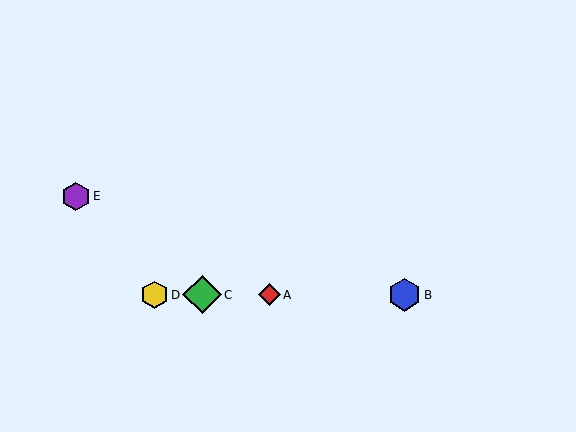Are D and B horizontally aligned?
Yes, both are at y≈295.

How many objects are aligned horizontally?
4 objects (A, B, C, D) are aligned horizontally.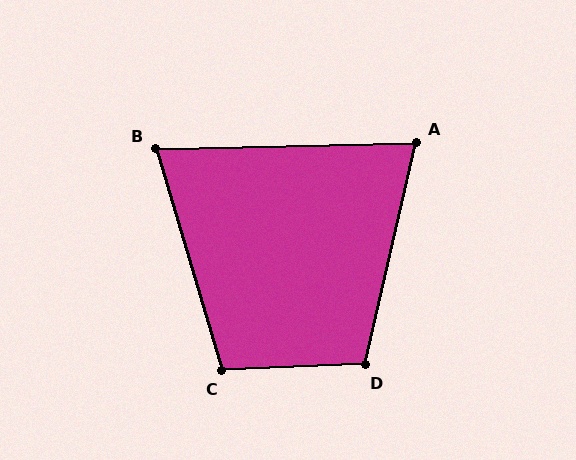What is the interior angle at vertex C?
Approximately 104 degrees (obtuse).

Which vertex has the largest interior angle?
D, at approximately 105 degrees.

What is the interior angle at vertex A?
Approximately 76 degrees (acute).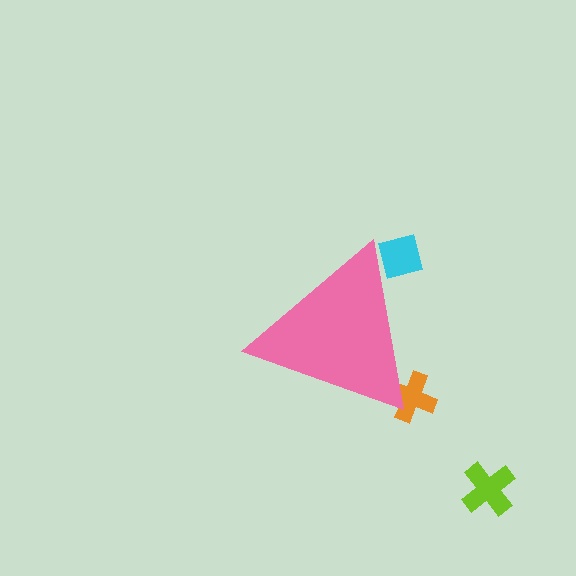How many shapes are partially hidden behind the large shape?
2 shapes are partially hidden.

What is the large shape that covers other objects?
A pink triangle.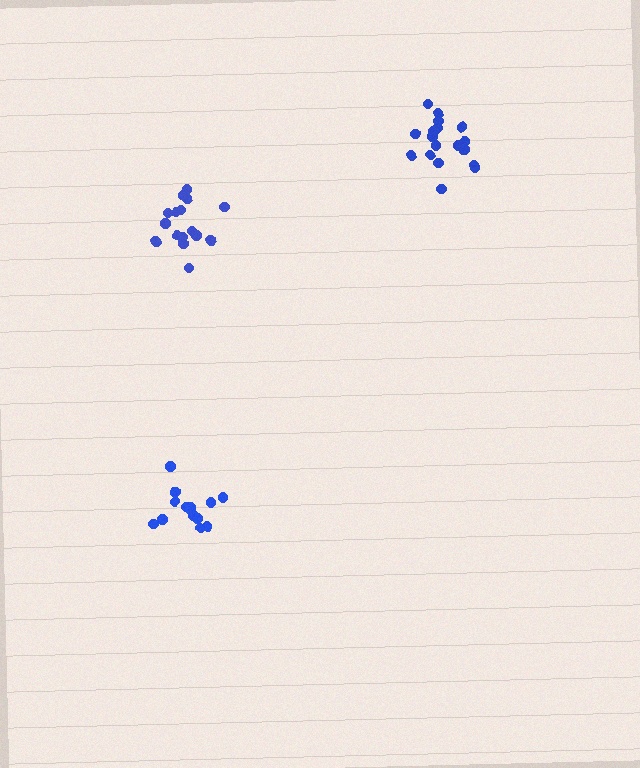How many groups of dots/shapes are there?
There are 3 groups.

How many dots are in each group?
Group 1: 18 dots, Group 2: 15 dots, Group 3: 16 dots (49 total).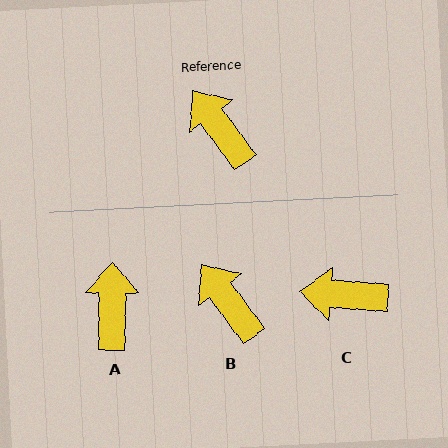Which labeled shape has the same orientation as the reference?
B.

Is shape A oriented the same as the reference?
No, it is off by about 37 degrees.